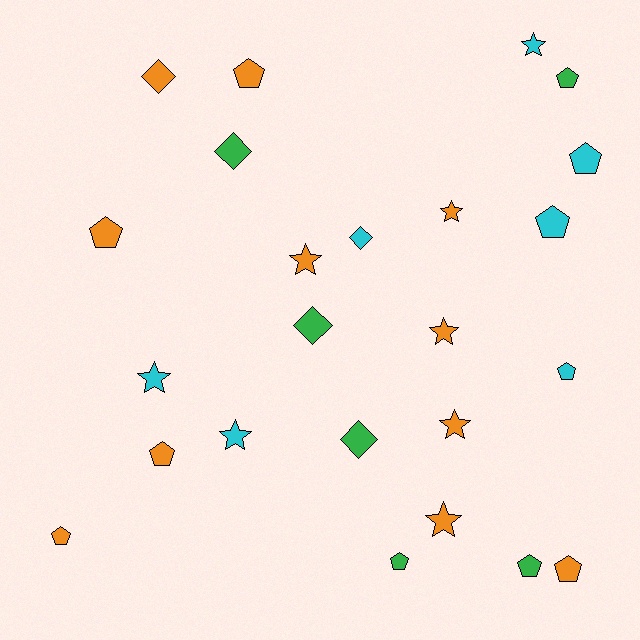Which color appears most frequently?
Orange, with 11 objects.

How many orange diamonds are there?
There is 1 orange diamond.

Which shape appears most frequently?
Pentagon, with 11 objects.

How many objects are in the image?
There are 24 objects.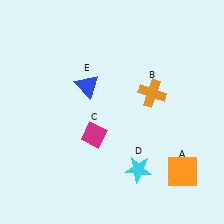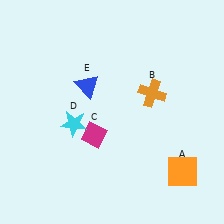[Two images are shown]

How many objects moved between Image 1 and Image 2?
1 object moved between the two images.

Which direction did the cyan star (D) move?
The cyan star (D) moved left.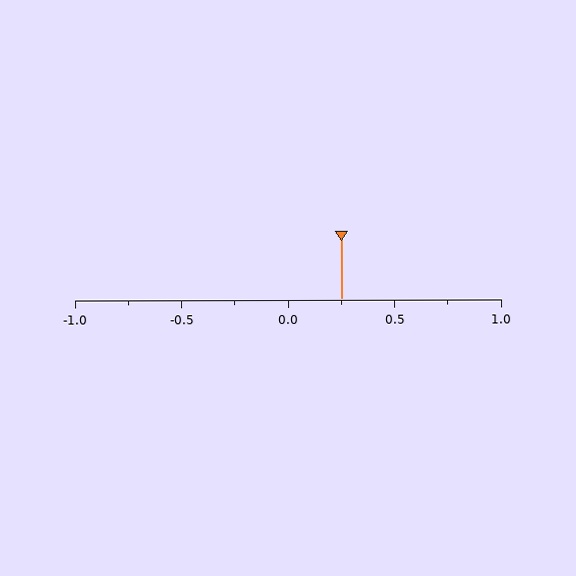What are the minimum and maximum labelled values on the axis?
The axis runs from -1.0 to 1.0.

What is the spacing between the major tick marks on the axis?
The major ticks are spaced 0.5 apart.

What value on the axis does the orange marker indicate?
The marker indicates approximately 0.25.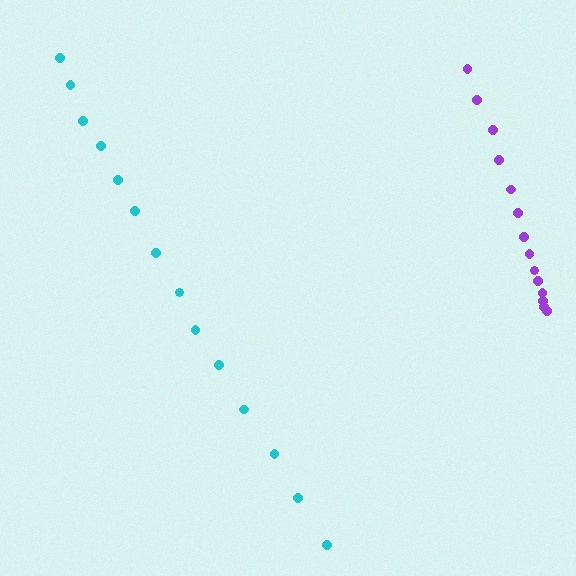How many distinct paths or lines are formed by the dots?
There are 2 distinct paths.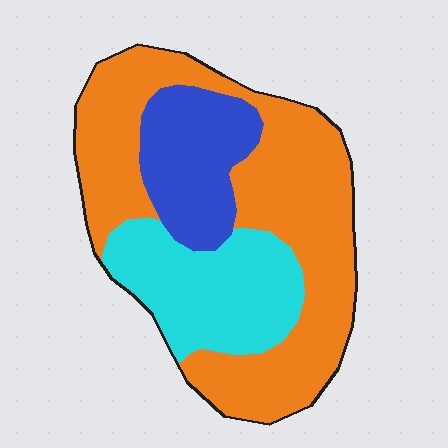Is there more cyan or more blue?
Cyan.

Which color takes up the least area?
Blue, at roughly 20%.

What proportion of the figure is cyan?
Cyan takes up about one quarter (1/4) of the figure.